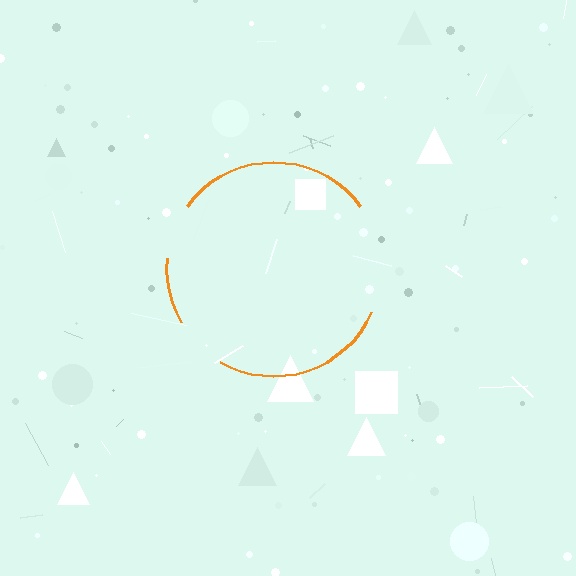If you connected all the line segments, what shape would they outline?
They would outline a circle.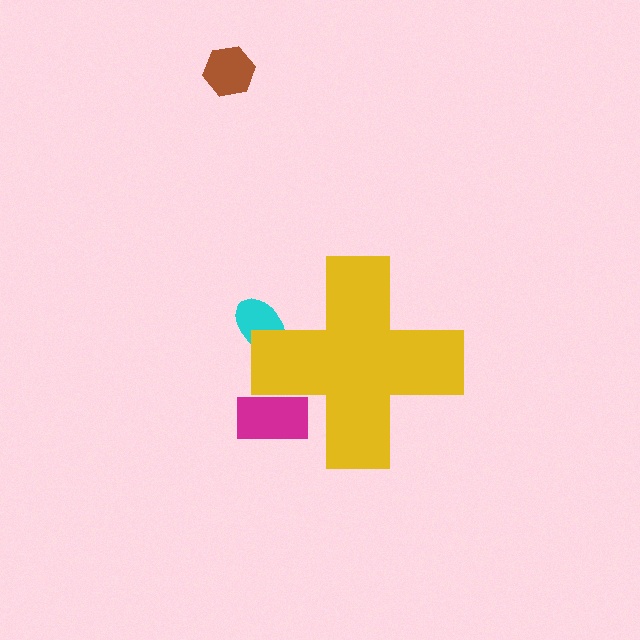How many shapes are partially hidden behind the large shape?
2 shapes are partially hidden.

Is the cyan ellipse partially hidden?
Yes, the cyan ellipse is partially hidden behind the yellow cross.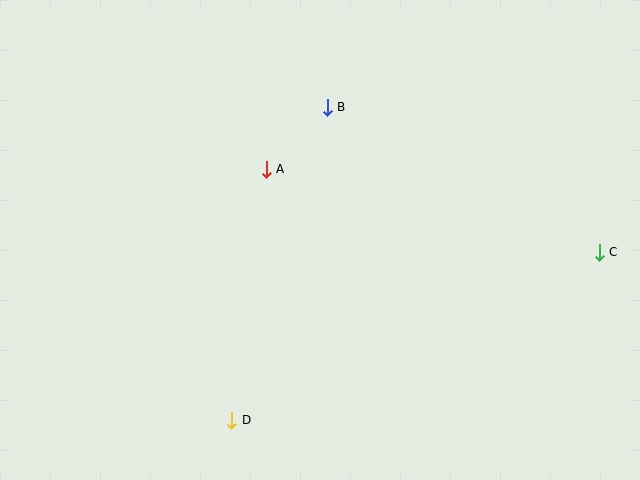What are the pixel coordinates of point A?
Point A is at (266, 169).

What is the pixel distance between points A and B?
The distance between A and B is 87 pixels.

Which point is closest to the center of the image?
Point A at (266, 169) is closest to the center.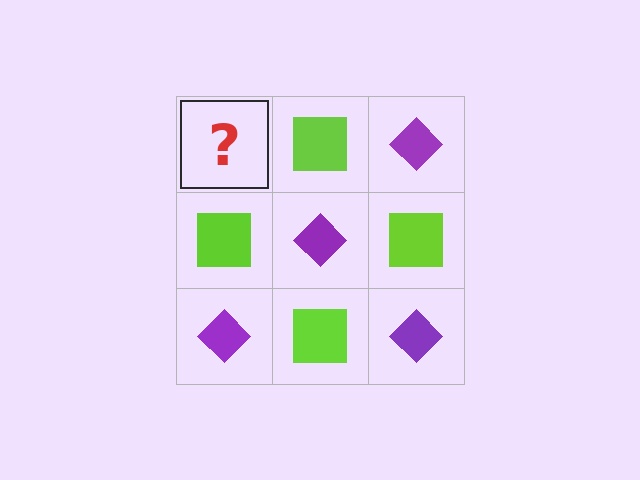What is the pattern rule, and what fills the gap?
The rule is that it alternates purple diamond and lime square in a checkerboard pattern. The gap should be filled with a purple diamond.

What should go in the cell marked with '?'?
The missing cell should contain a purple diamond.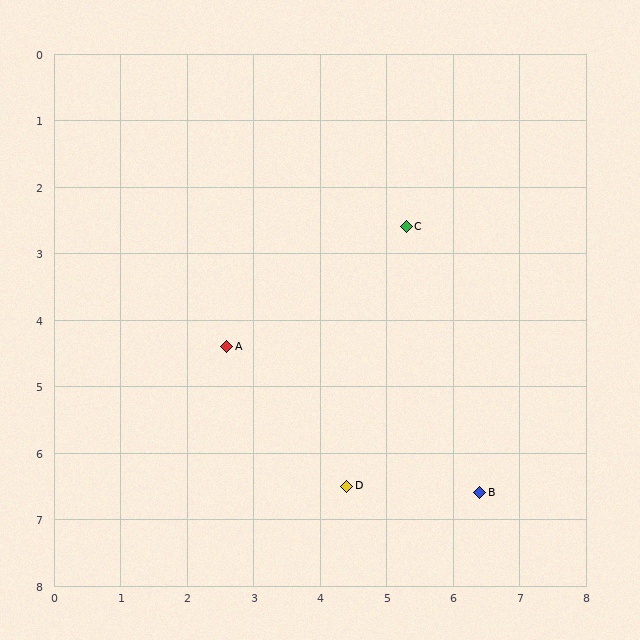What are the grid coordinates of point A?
Point A is at approximately (2.6, 4.4).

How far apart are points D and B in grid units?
Points D and B are about 2.0 grid units apart.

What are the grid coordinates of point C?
Point C is at approximately (5.3, 2.6).